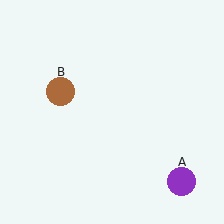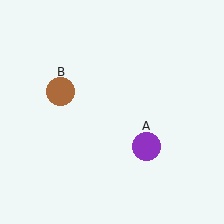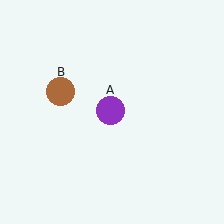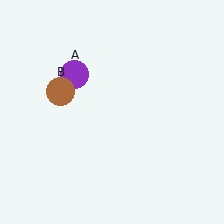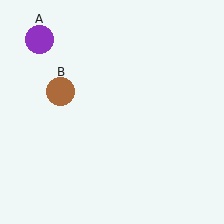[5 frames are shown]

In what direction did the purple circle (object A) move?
The purple circle (object A) moved up and to the left.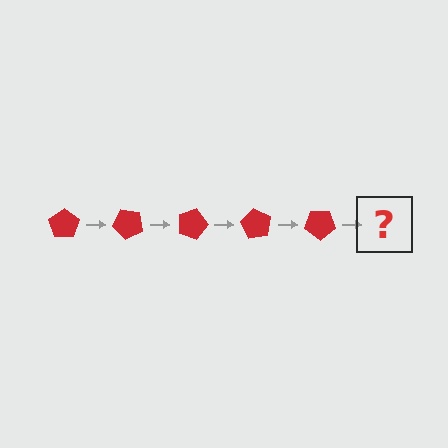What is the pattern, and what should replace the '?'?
The pattern is that the pentagon rotates 45 degrees each step. The '?' should be a red pentagon rotated 225 degrees.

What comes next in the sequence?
The next element should be a red pentagon rotated 225 degrees.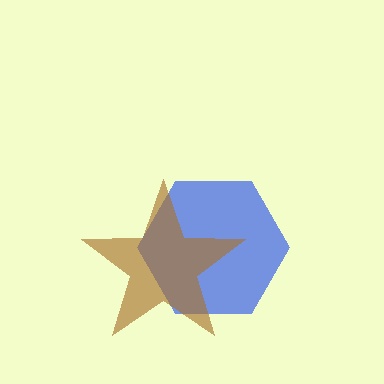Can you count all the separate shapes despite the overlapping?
Yes, there are 2 separate shapes.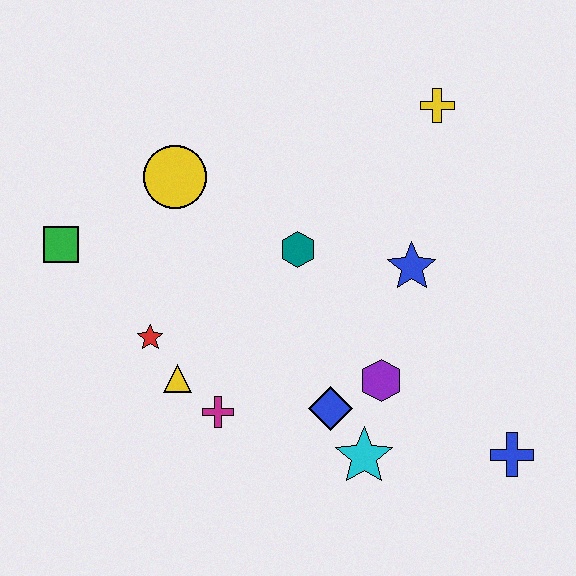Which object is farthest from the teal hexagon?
The blue cross is farthest from the teal hexagon.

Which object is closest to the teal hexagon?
The blue star is closest to the teal hexagon.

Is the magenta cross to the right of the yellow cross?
No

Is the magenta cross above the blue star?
No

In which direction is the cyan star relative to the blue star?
The cyan star is below the blue star.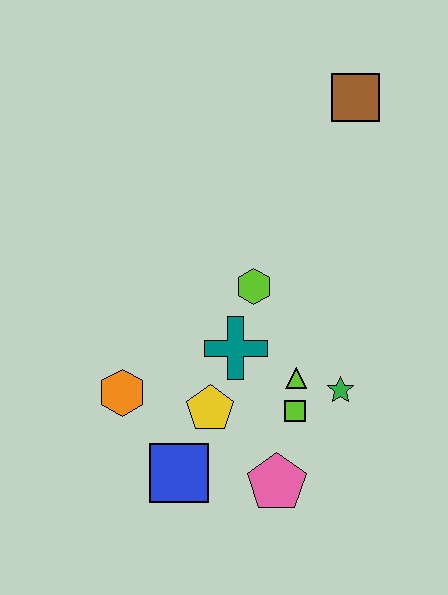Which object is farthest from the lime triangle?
The brown square is farthest from the lime triangle.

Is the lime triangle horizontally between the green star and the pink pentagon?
Yes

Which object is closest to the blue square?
The yellow pentagon is closest to the blue square.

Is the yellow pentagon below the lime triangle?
Yes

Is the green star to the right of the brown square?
No